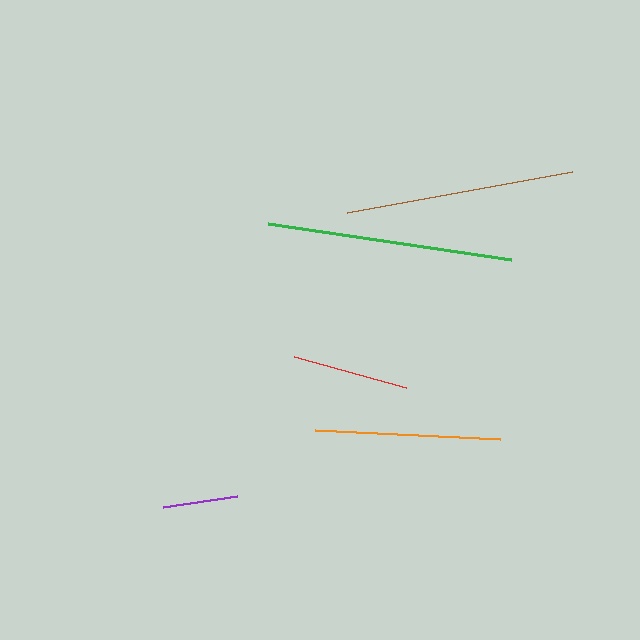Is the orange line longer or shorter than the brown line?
The brown line is longer than the orange line.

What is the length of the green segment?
The green segment is approximately 246 pixels long.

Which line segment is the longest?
The green line is the longest at approximately 246 pixels.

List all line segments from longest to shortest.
From longest to shortest: green, brown, orange, red, purple.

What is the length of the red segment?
The red segment is approximately 117 pixels long.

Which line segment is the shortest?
The purple line is the shortest at approximately 75 pixels.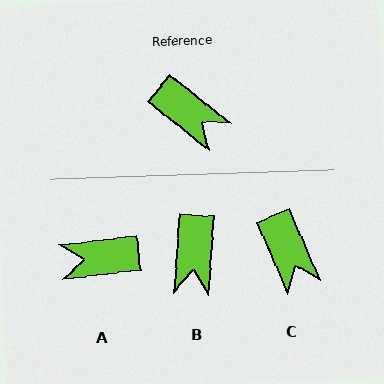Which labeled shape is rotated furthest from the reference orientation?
A, about 135 degrees away.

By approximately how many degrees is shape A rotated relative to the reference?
Approximately 135 degrees clockwise.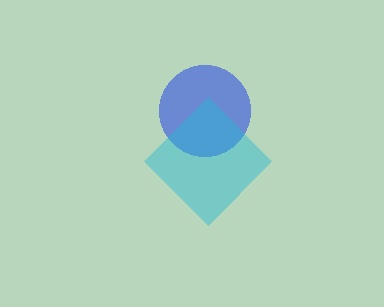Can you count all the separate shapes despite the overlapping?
Yes, there are 2 separate shapes.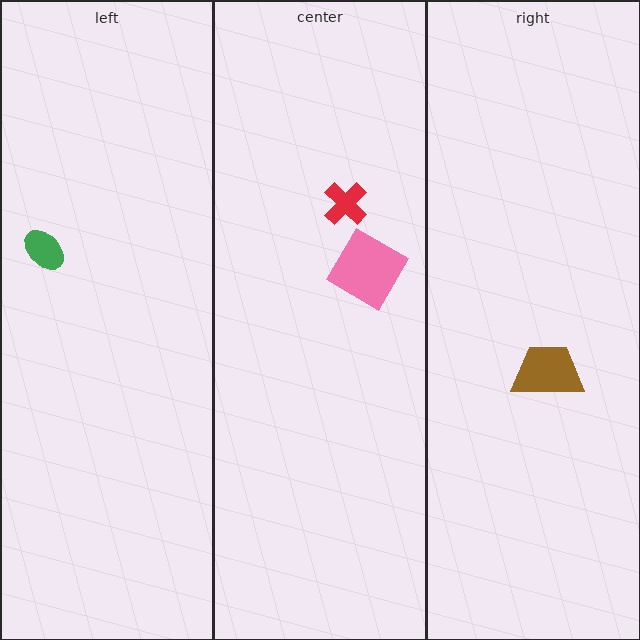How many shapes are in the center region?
2.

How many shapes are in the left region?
1.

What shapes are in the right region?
The brown trapezoid.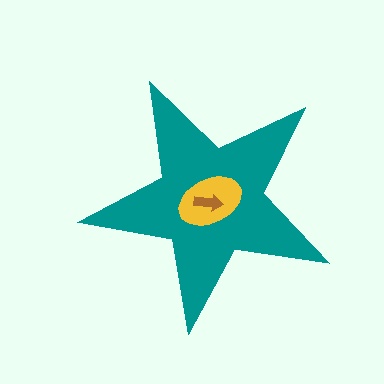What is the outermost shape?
The teal star.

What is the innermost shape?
The brown arrow.